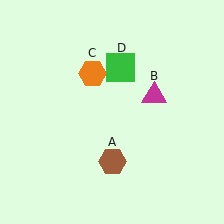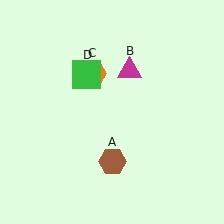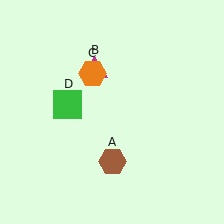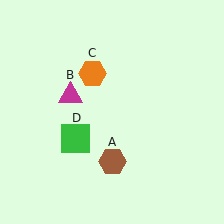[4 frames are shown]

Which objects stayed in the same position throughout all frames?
Brown hexagon (object A) and orange hexagon (object C) remained stationary.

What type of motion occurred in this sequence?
The magenta triangle (object B), green square (object D) rotated counterclockwise around the center of the scene.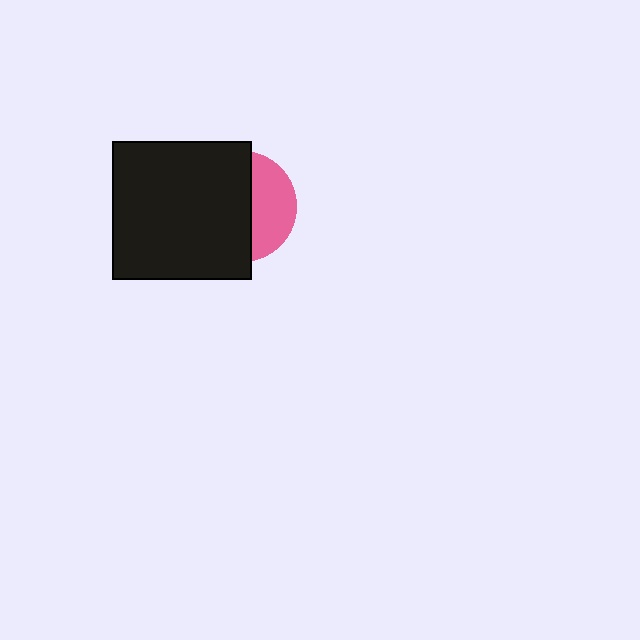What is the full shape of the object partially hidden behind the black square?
The partially hidden object is a pink circle.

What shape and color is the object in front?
The object in front is a black square.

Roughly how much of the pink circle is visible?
A small part of it is visible (roughly 39%).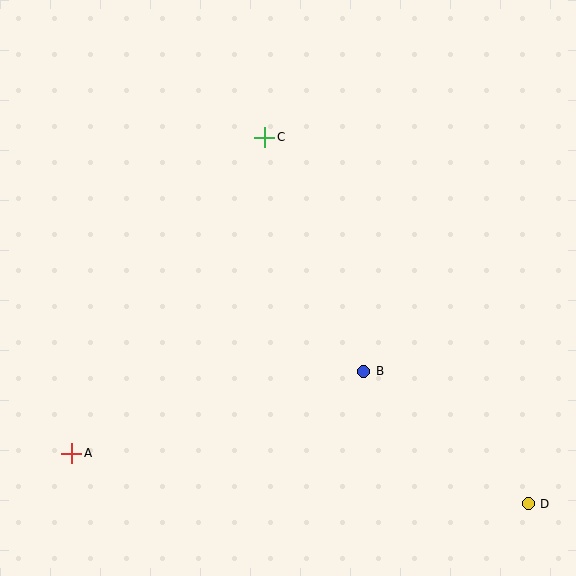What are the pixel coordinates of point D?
Point D is at (528, 504).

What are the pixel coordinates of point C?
Point C is at (265, 137).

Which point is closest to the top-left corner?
Point C is closest to the top-left corner.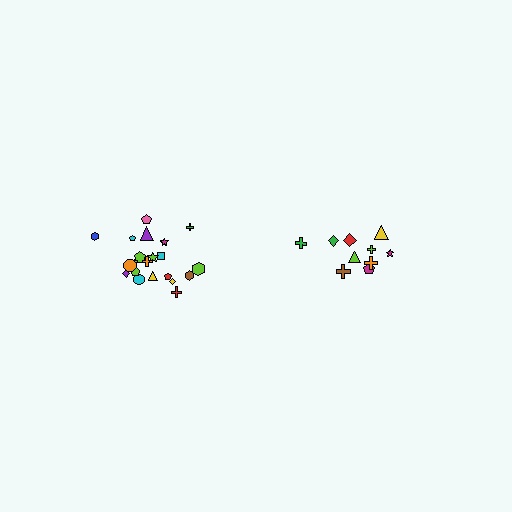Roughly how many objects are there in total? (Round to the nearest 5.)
Roughly 30 objects in total.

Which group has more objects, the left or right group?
The left group.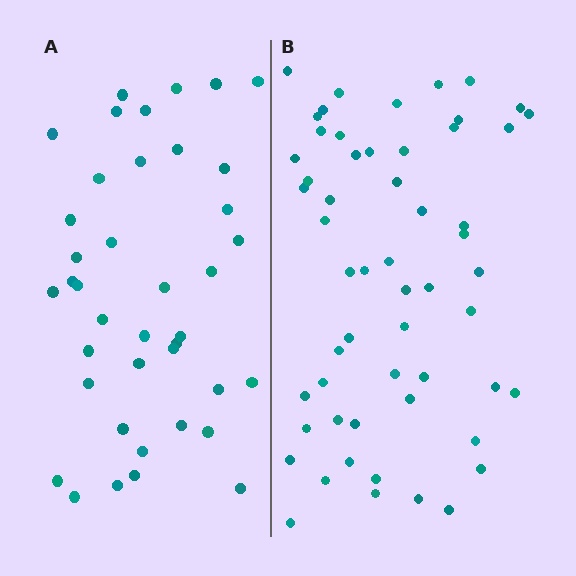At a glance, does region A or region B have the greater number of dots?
Region B (the right region) has more dots.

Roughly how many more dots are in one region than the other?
Region B has approximately 15 more dots than region A.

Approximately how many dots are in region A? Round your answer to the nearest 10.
About 40 dots.